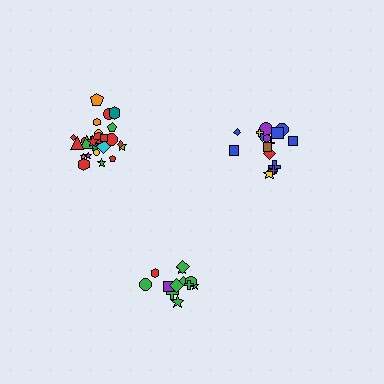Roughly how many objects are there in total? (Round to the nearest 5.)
Roughly 50 objects in total.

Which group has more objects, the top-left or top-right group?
The top-left group.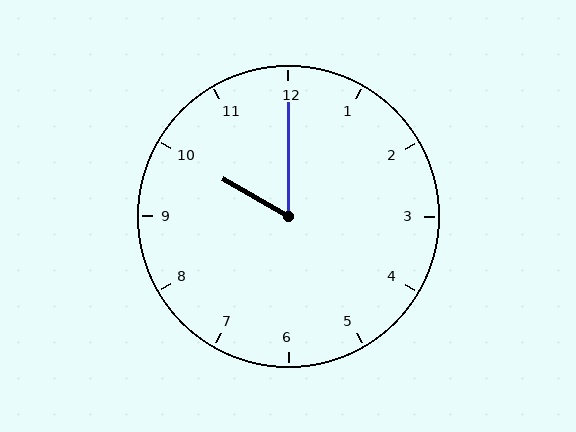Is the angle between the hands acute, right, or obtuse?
It is acute.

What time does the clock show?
10:00.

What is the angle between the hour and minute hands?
Approximately 60 degrees.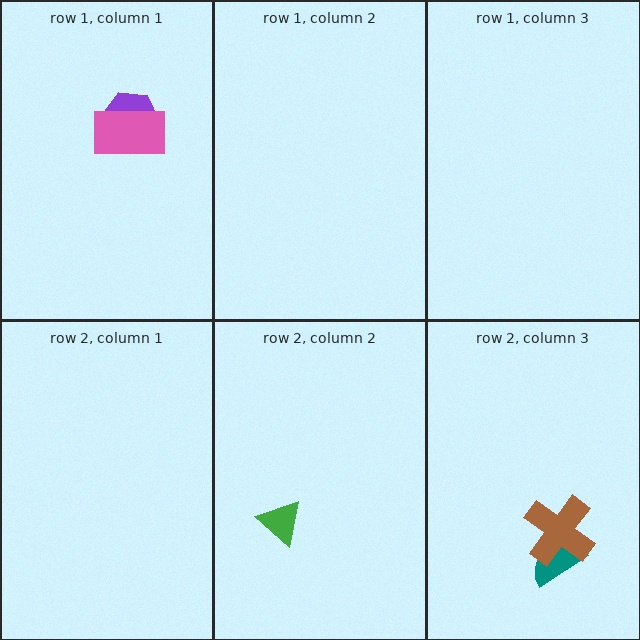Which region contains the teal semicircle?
The row 2, column 3 region.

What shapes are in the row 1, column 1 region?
The purple hexagon, the pink rectangle.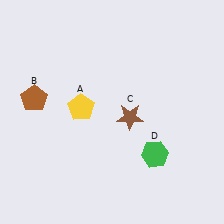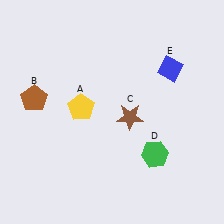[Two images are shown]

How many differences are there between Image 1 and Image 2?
There is 1 difference between the two images.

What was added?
A blue diamond (E) was added in Image 2.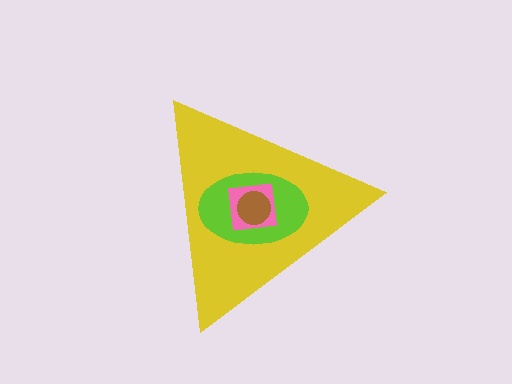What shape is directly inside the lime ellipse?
The pink square.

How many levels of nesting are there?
4.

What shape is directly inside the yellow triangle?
The lime ellipse.